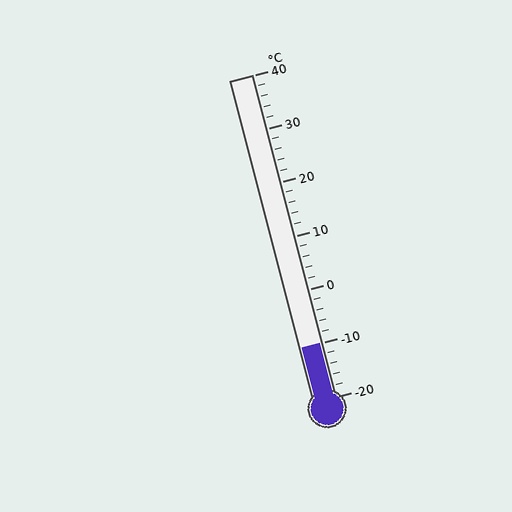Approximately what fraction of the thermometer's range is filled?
The thermometer is filled to approximately 15% of its range.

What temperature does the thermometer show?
The thermometer shows approximately -10°C.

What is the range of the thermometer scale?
The thermometer scale ranges from -20°C to 40°C.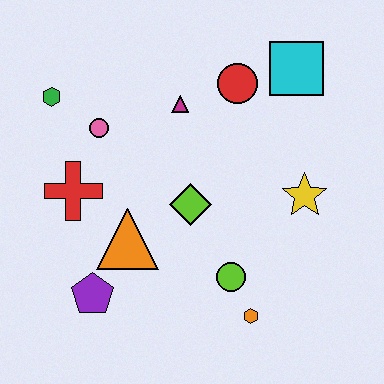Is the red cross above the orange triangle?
Yes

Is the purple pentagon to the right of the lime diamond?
No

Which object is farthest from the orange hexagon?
The green hexagon is farthest from the orange hexagon.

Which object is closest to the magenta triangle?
The red circle is closest to the magenta triangle.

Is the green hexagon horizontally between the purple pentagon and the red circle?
No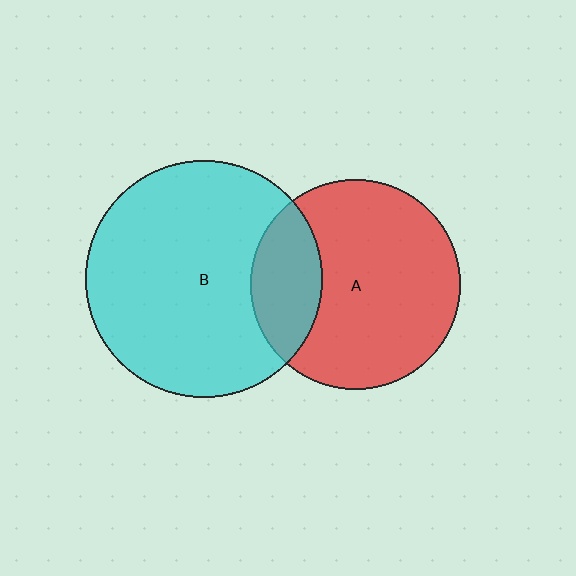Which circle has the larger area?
Circle B (cyan).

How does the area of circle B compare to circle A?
Approximately 1.3 times.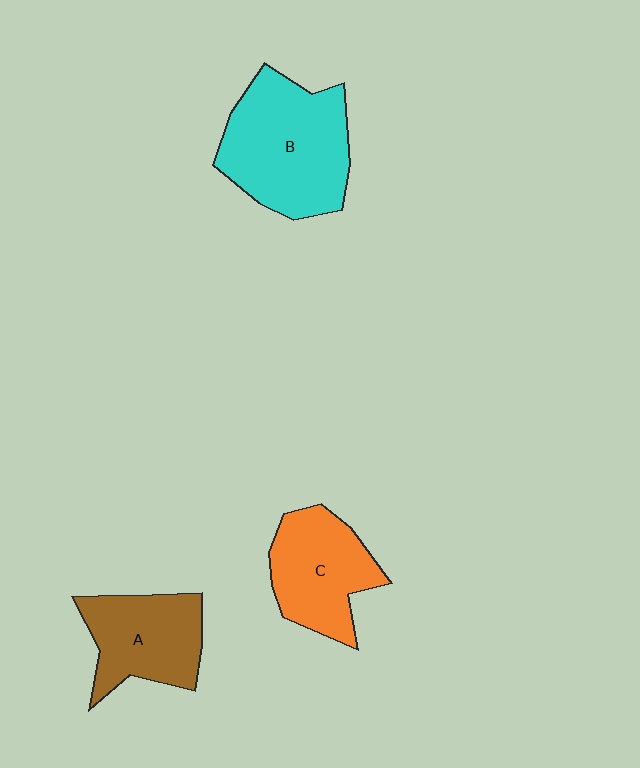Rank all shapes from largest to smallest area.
From largest to smallest: B (cyan), C (orange), A (brown).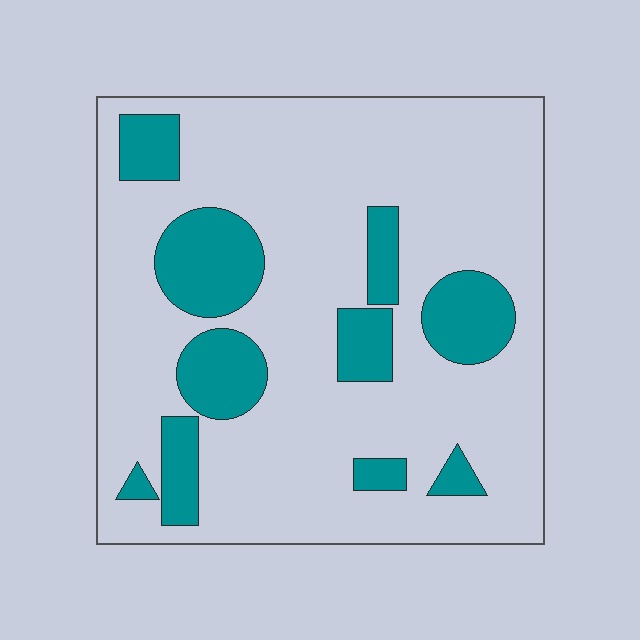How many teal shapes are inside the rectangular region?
10.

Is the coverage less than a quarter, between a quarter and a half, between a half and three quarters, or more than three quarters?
Less than a quarter.